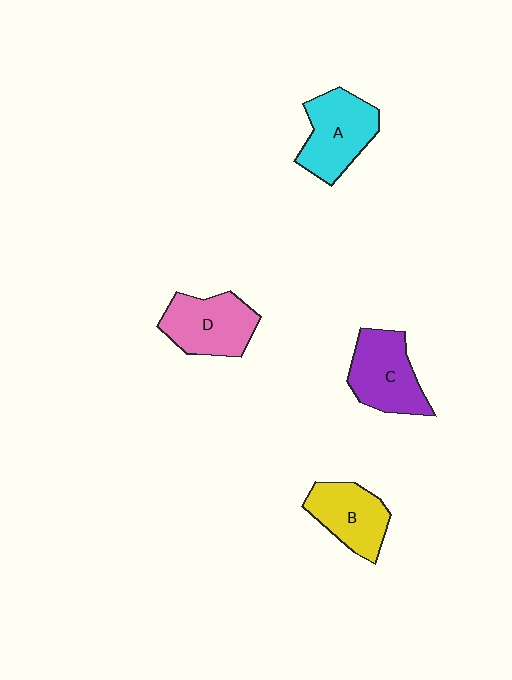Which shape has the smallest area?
Shape B (yellow).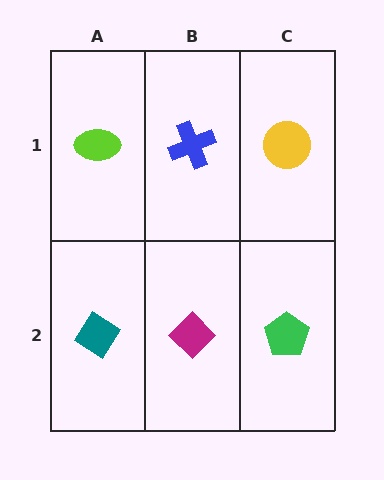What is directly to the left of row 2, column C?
A magenta diamond.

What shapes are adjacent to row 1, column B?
A magenta diamond (row 2, column B), a lime ellipse (row 1, column A), a yellow circle (row 1, column C).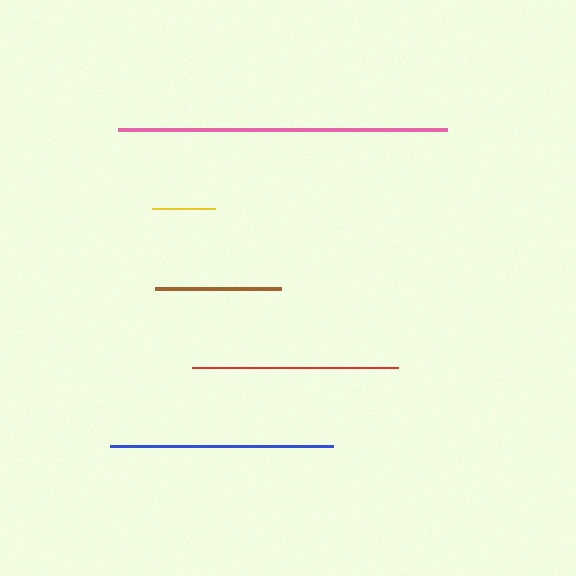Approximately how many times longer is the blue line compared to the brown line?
The blue line is approximately 1.8 times the length of the brown line.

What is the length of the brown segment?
The brown segment is approximately 126 pixels long.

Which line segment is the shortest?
The yellow line is the shortest at approximately 64 pixels.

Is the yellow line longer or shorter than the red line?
The red line is longer than the yellow line.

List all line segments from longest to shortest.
From longest to shortest: pink, blue, red, brown, yellow.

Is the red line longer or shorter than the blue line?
The blue line is longer than the red line.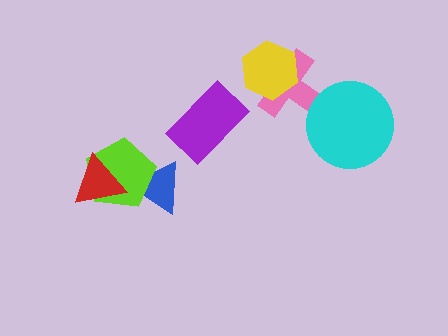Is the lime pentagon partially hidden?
Yes, it is partially covered by another shape.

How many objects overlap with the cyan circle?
0 objects overlap with the cyan circle.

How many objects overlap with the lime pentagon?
2 objects overlap with the lime pentagon.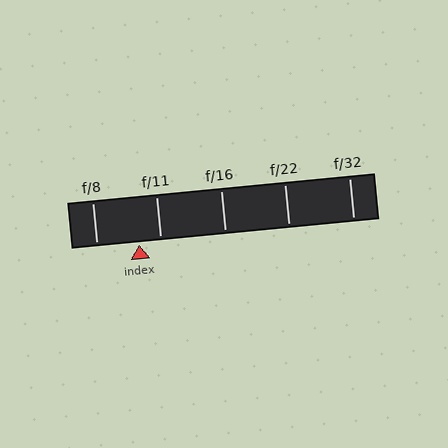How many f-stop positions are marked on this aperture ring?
There are 5 f-stop positions marked.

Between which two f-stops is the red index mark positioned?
The index mark is between f/8 and f/11.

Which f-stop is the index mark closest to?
The index mark is closest to f/11.